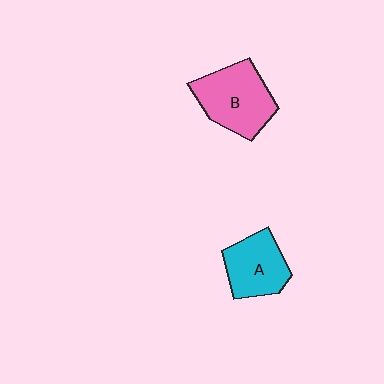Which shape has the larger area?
Shape B (pink).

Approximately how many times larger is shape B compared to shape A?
Approximately 1.3 times.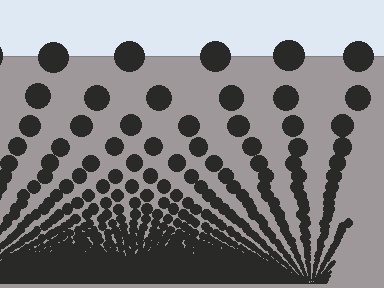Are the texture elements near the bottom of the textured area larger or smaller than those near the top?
Smaller. The gradient is inverted — elements near the bottom are smaller and denser.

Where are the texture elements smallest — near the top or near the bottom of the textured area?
Near the bottom.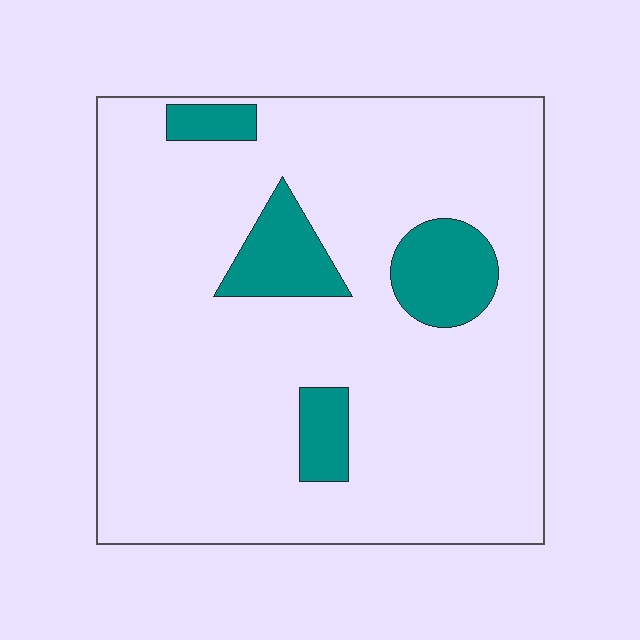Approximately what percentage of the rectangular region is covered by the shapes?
Approximately 15%.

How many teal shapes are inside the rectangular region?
4.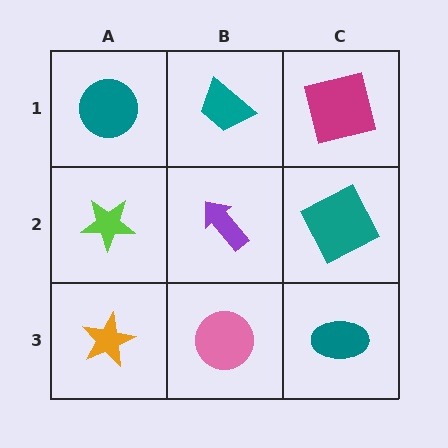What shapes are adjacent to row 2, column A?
A teal circle (row 1, column A), an orange star (row 3, column A), a purple arrow (row 2, column B).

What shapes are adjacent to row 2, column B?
A teal trapezoid (row 1, column B), a pink circle (row 3, column B), a lime star (row 2, column A), a teal square (row 2, column C).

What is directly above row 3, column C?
A teal square.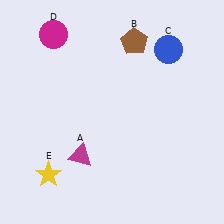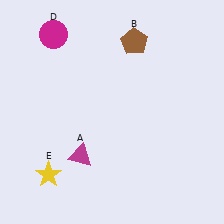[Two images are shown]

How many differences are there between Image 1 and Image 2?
There is 1 difference between the two images.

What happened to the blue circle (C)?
The blue circle (C) was removed in Image 2. It was in the top-right area of Image 1.